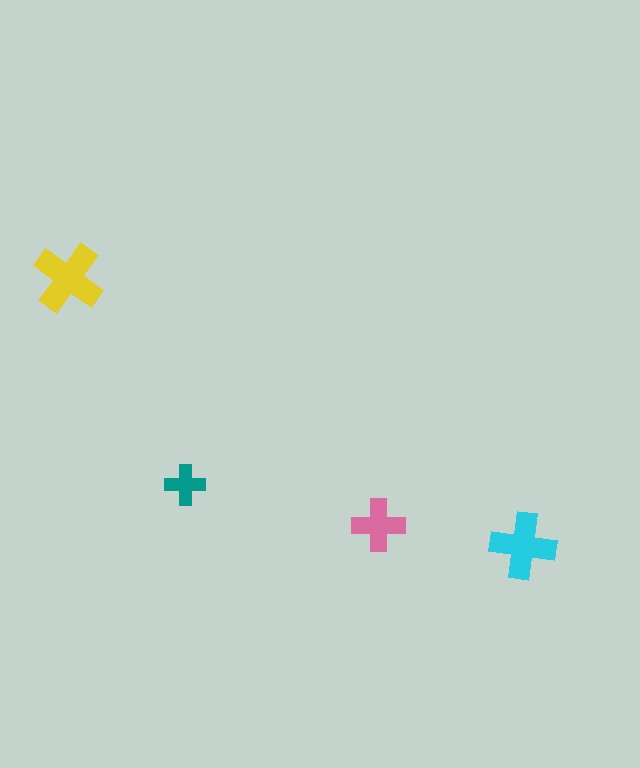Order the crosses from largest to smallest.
the yellow one, the cyan one, the pink one, the teal one.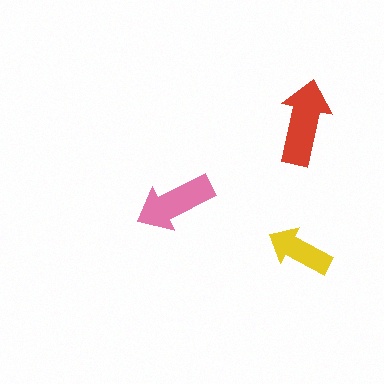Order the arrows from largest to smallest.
the red one, the pink one, the yellow one.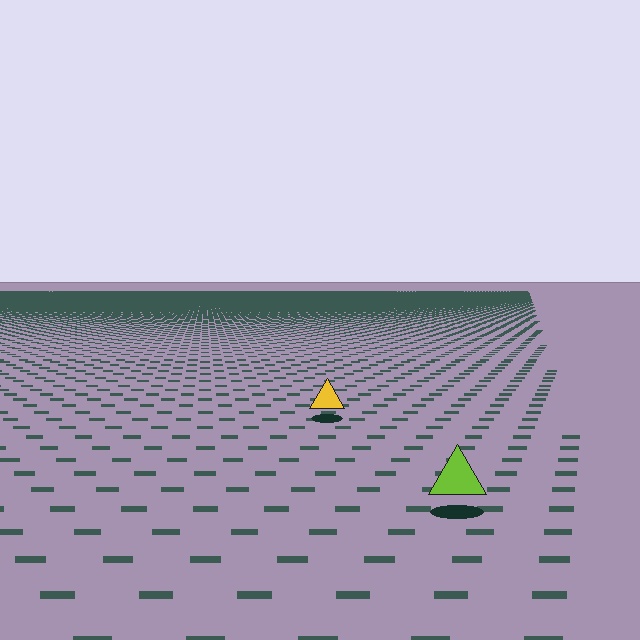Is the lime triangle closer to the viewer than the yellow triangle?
Yes. The lime triangle is closer — you can tell from the texture gradient: the ground texture is coarser near it.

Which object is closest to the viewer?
The lime triangle is closest. The texture marks near it are larger and more spread out.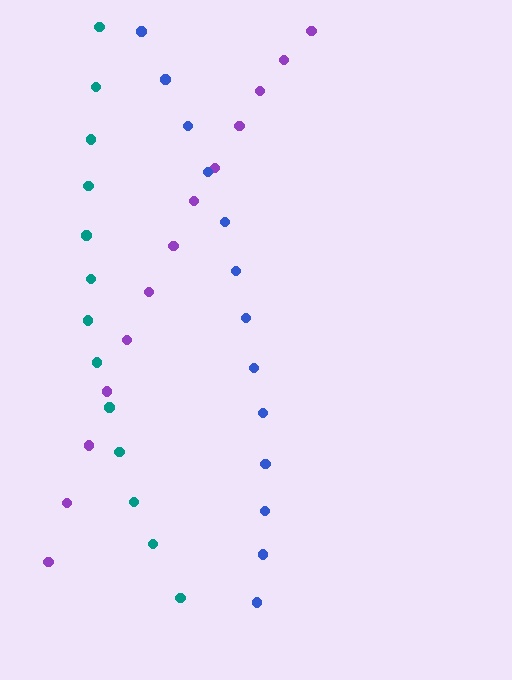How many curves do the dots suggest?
There are 3 distinct paths.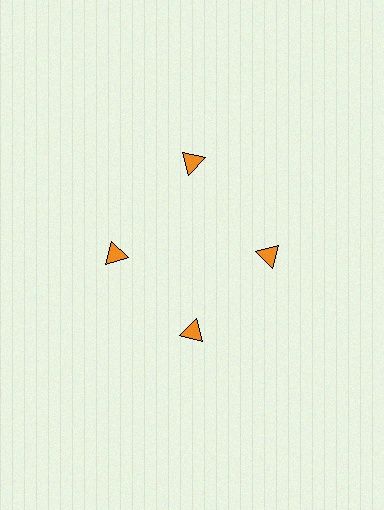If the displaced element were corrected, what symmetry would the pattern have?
It would have 4-fold rotational symmetry — the pattern would map onto itself every 90 degrees.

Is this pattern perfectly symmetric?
No. The 4 orange triangles are arranged in a ring, but one element near the 12 o'clock position is pushed outward from the center, breaking the 4-fold rotational symmetry.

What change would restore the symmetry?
The symmetry would be restored by moving it inward, back onto the ring so that all 4 triangles sit at equal angles and equal distance from the center.